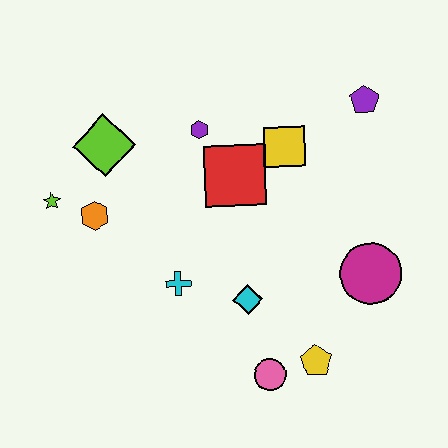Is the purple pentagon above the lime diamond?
Yes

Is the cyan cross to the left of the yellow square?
Yes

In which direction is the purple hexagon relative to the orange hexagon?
The purple hexagon is to the right of the orange hexagon.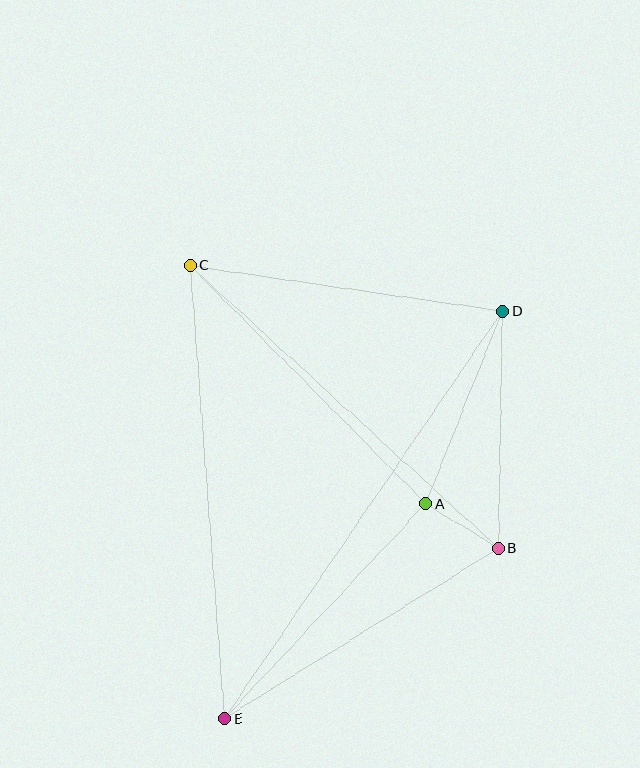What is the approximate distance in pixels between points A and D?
The distance between A and D is approximately 207 pixels.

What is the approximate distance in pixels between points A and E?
The distance between A and E is approximately 294 pixels.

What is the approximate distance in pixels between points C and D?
The distance between C and D is approximately 316 pixels.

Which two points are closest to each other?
Points A and B are closest to each other.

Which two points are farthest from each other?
Points D and E are farthest from each other.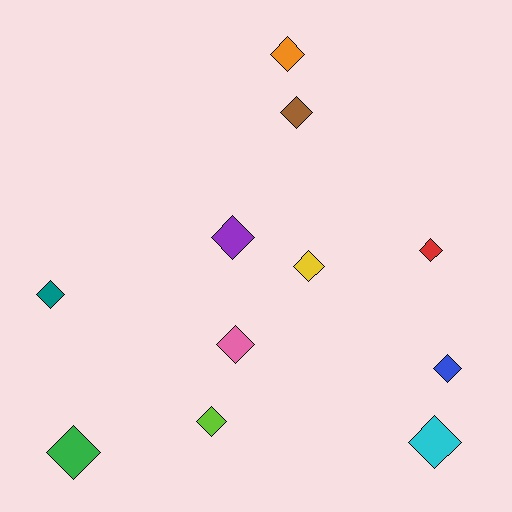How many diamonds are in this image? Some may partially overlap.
There are 11 diamonds.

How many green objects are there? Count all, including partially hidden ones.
There is 1 green object.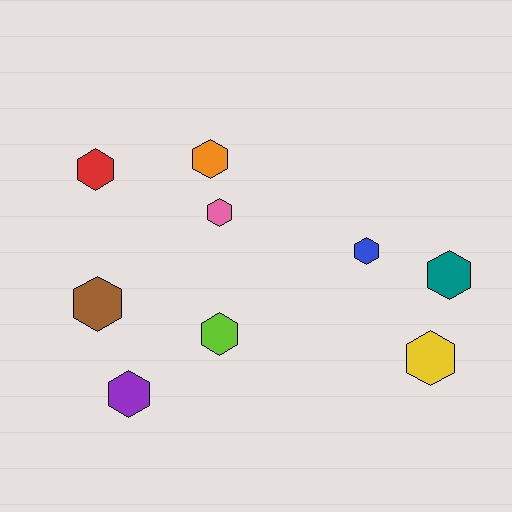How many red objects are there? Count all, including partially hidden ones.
There is 1 red object.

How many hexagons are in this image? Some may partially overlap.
There are 9 hexagons.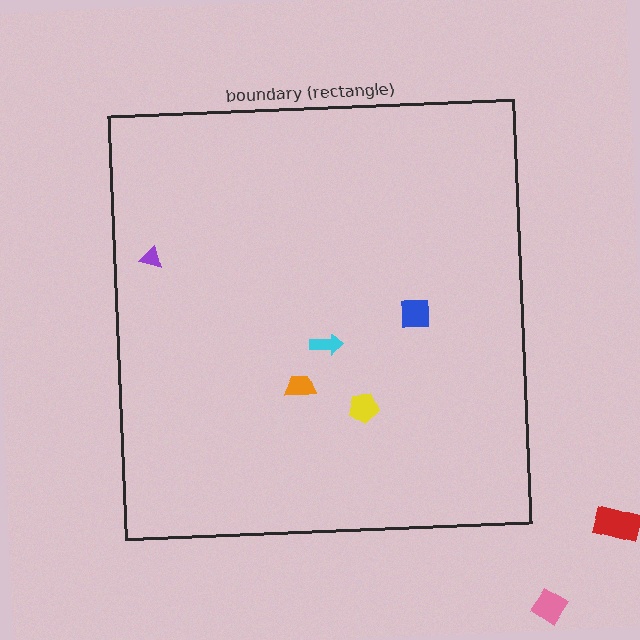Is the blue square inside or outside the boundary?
Inside.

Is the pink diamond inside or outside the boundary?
Outside.